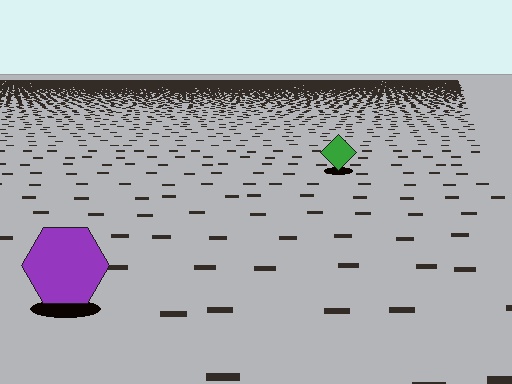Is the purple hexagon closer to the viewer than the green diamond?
Yes. The purple hexagon is closer — you can tell from the texture gradient: the ground texture is coarser near it.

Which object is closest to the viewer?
The purple hexagon is closest. The texture marks near it are larger and more spread out.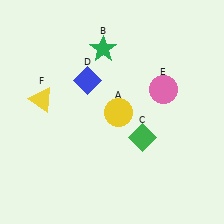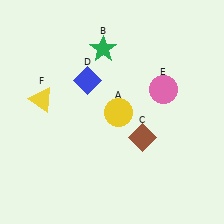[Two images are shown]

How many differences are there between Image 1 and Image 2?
There is 1 difference between the two images.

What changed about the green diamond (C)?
In Image 1, C is green. In Image 2, it changed to brown.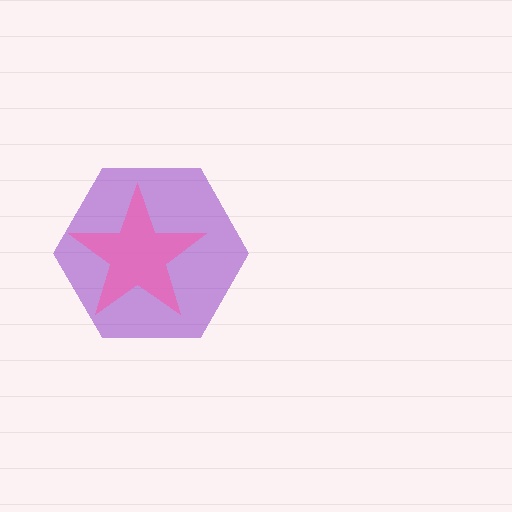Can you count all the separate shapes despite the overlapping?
Yes, there are 2 separate shapes.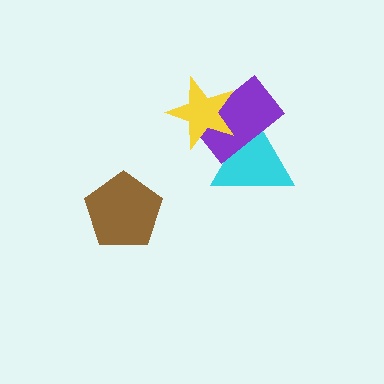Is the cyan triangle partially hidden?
Yes, it is partially covered by another shape.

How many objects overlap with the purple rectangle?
2 objects overlap with the purple rectangle.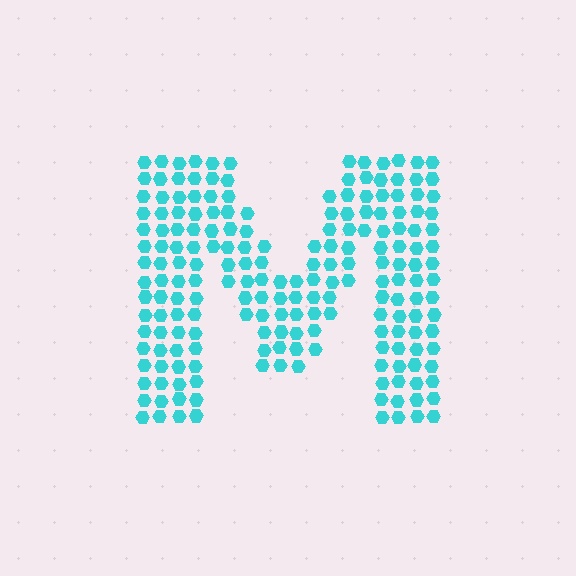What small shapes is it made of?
It is made of small hexagons.